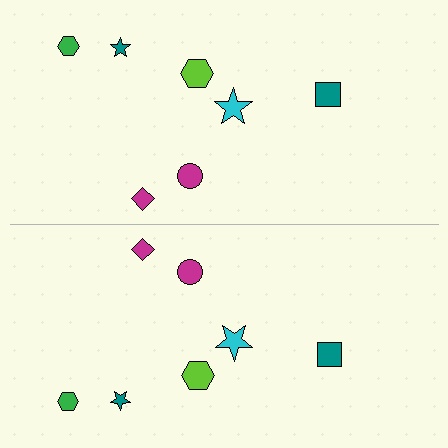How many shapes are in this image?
There are 14 shapes in this image.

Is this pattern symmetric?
Yes, this pattern has bilateral (reflection) symmetry.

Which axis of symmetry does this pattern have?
The pattern has a horizontal axis of symmetry running through the center of the image.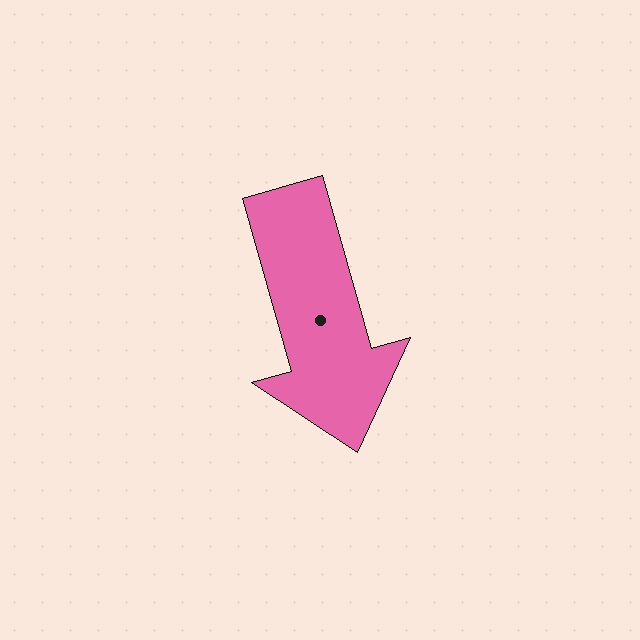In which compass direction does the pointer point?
South.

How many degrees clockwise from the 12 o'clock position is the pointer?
Approximately 164 degrees.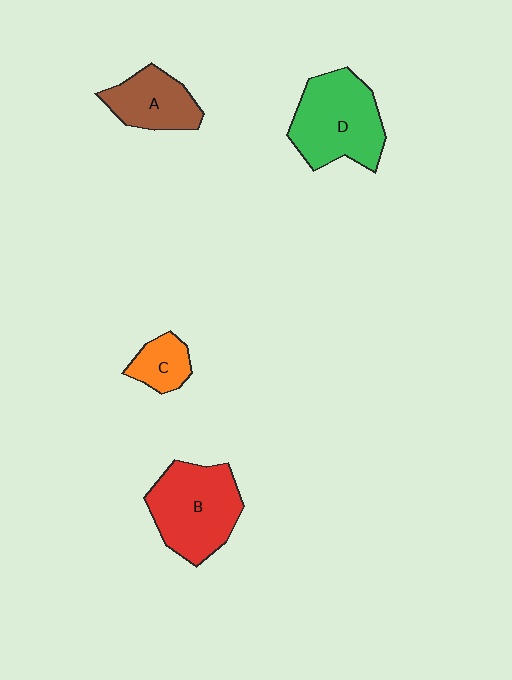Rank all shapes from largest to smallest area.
From largest to smallest: D (green), B (red), A (brown), C (orange).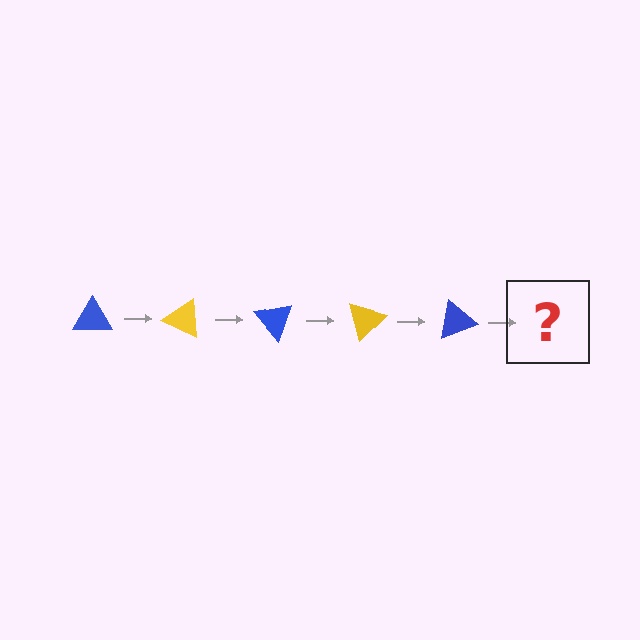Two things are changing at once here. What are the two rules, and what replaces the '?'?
The two rules are that it rotates 25 degrees each step and the color cycles through blue and yellow. The '?' should be a yellow triangle, rotated 125 degrees from the start.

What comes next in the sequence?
The next element should be a yellow triangle, rotated 125 degrees from the start.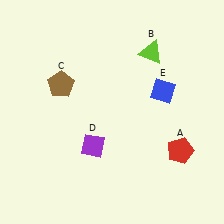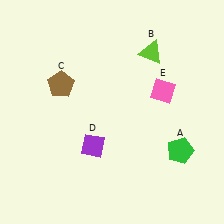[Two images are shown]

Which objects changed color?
A changed from red to green. E changed from blue to pink.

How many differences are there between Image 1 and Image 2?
There are 2 differences between the two images.